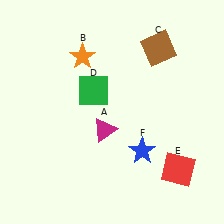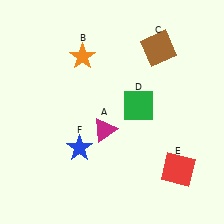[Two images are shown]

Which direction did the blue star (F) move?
The blue star (F) moved left.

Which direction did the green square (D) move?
The green square (D) moved right.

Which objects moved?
The objects that moved are: the green square (D), the blue star (F).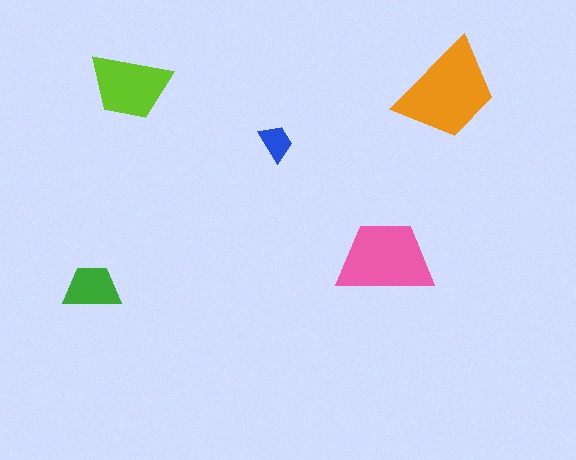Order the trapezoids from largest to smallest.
the orange one, the pink one, the lime one, the green one, the blue one.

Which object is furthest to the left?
The green trapezoid is leftmost.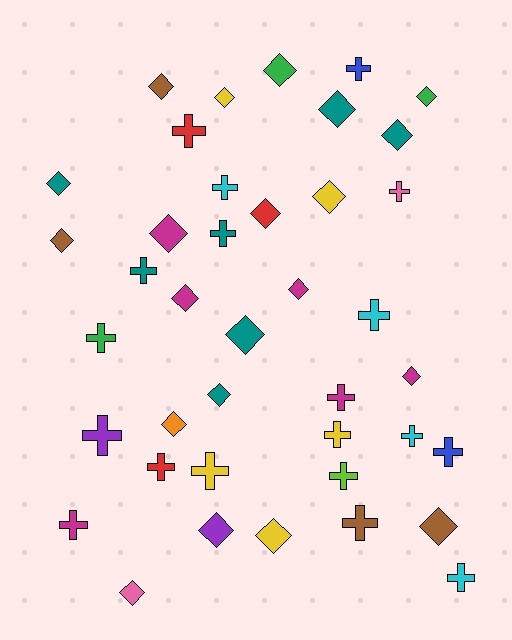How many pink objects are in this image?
There are 2 pink objects.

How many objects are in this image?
There are 40 objects.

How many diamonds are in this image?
There are 21 diamonds.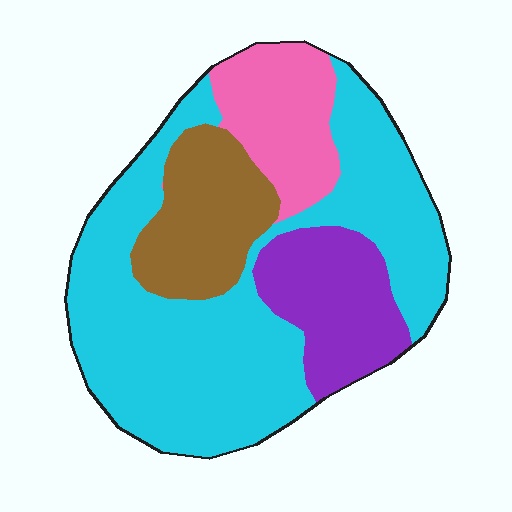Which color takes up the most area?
Cyan, at roughly 55%.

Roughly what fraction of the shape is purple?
Purple covers 16% of the shape.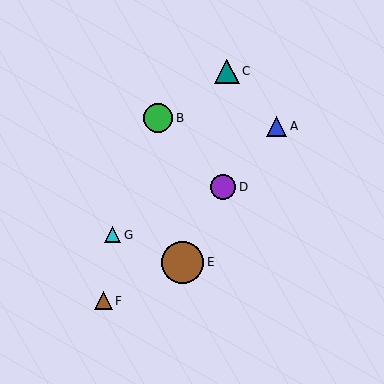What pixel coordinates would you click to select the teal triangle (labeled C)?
Click at (227, 71) to select the teal triangle C.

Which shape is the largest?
The brown circle (labeled E) is the largest.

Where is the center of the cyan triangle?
The center of the cyan triangle is at (113, 235).